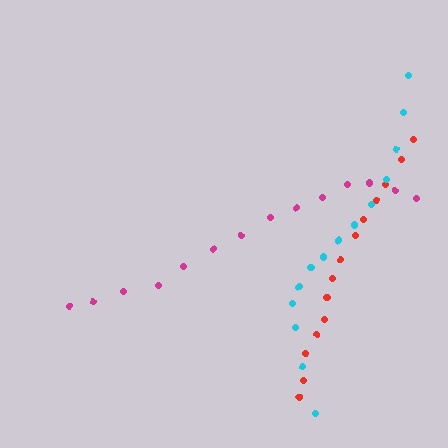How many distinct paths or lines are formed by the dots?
There are 3 distinct paths.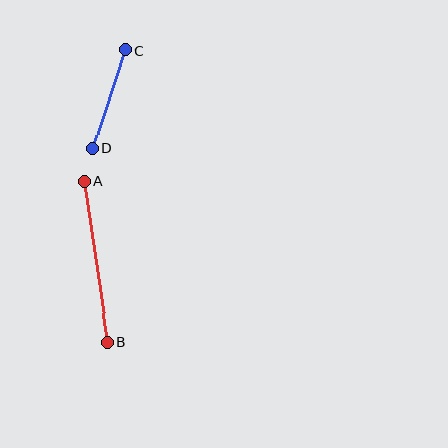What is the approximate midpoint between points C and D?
The midpoint is at approximately (109, 99) pixels.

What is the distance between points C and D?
The distance is approximately 103 pixels.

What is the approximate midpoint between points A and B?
The midpoint is at approximately (96, 262) pixels.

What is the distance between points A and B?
The distance is approximately 162 pixels.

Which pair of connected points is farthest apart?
Points A and B are farthest apart.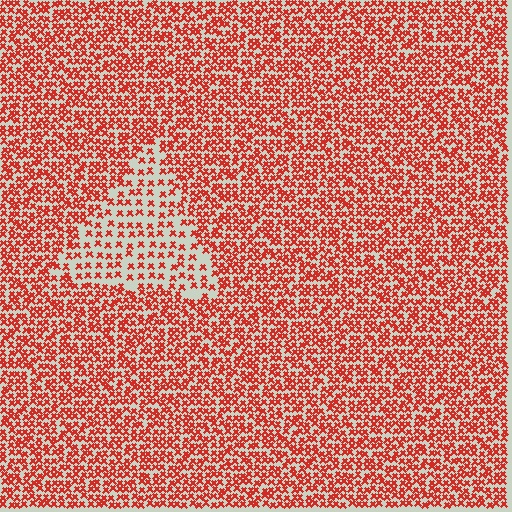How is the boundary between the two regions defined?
The boundary is defined by a change in element density (approximately 2.1x ratio). All elements are the same color, size, and shape.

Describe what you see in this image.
The image contains small red elements arranged at two different densities. A triangle-shaped region is visible where the elements are less densely packed than the surrounding area.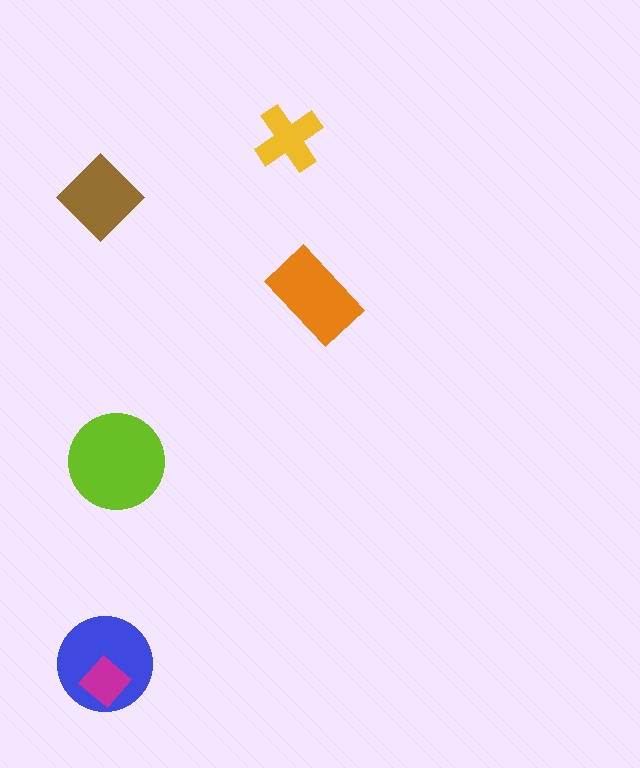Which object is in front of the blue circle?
The magenta diamond is in front of the blue circle.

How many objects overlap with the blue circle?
1 object overlaps with the blue circle.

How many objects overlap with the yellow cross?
0 objects overlap with the yellow cross.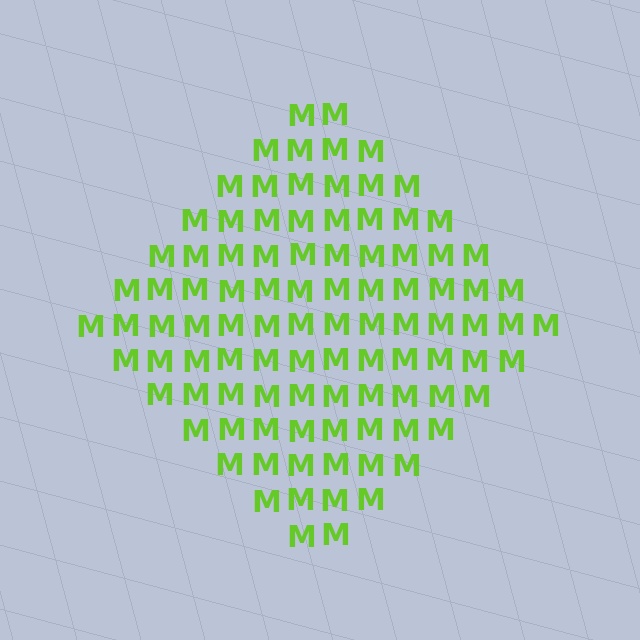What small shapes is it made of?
It is made of small letter M's.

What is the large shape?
The large shape is a diamond.